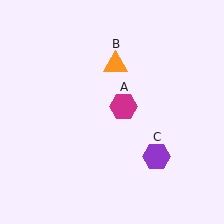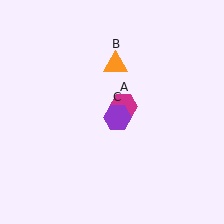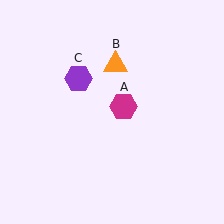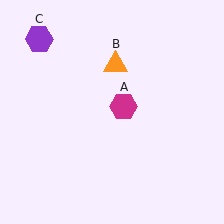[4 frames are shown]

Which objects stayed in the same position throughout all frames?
Magenta hexagon (object A) and orange triangle (object B) remained stationary.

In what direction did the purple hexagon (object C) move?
The purple hexagon (object C) moved up and to the left.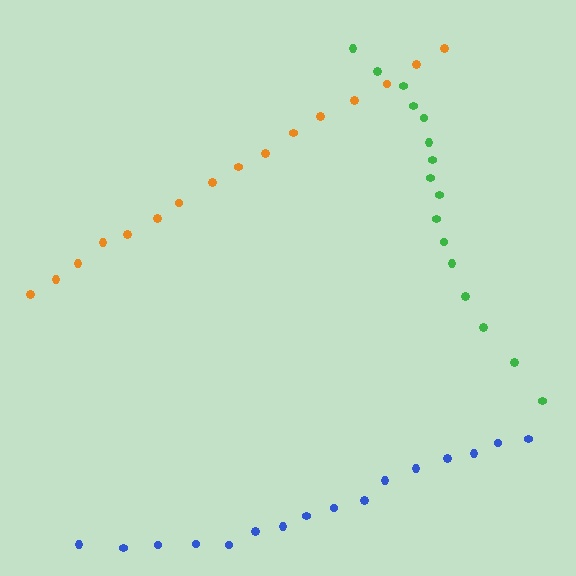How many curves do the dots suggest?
There are 3 distinct paths.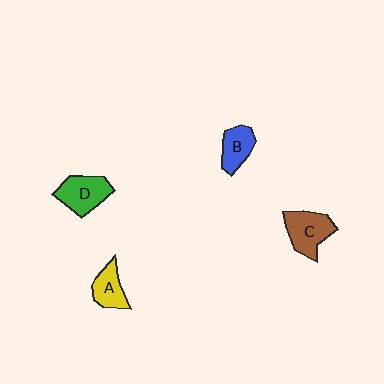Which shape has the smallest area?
Shape A (yellow).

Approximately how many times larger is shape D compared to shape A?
Approximately 1.4 times.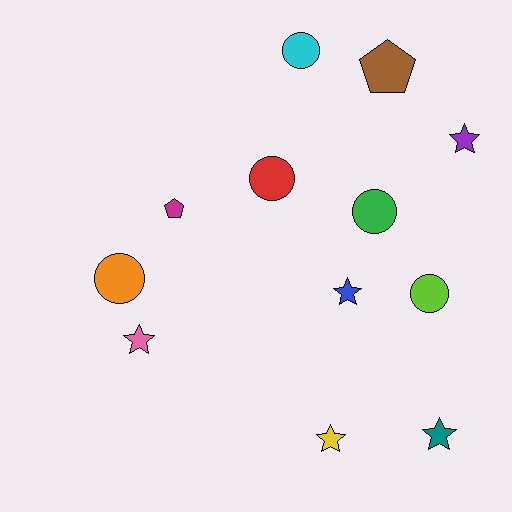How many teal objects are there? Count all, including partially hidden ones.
There is 1 teal object.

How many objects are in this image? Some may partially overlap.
There are 12 objects.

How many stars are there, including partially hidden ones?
There are 5 stars.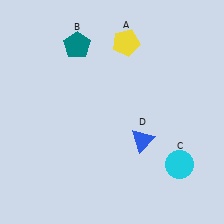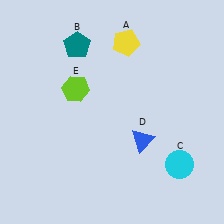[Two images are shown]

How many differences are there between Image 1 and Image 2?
There is 1 difference between the two images.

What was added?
A lime hexagon (E) was added in Image 2.